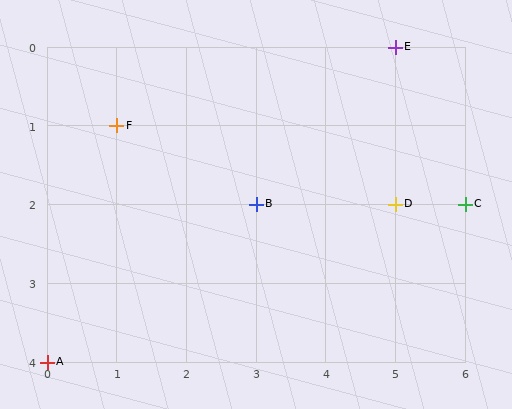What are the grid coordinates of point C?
Point C is at grid coordinates (6, 2).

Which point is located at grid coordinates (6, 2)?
Point C is at (6, 2).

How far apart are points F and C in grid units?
Points F and C are 5 columns and 1 row apart (about 5.1 grid units diagonally).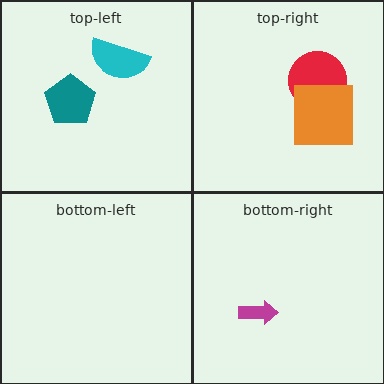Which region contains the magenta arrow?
The bottom-right region.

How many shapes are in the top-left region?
2.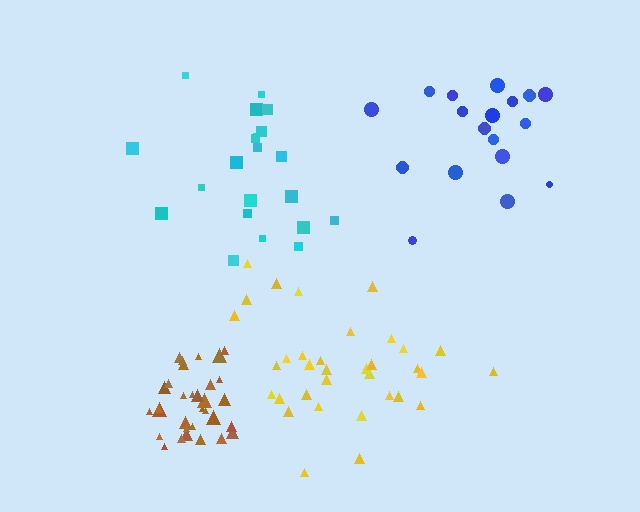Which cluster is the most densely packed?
Brown.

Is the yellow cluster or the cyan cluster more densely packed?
Yellow.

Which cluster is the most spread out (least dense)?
Blue.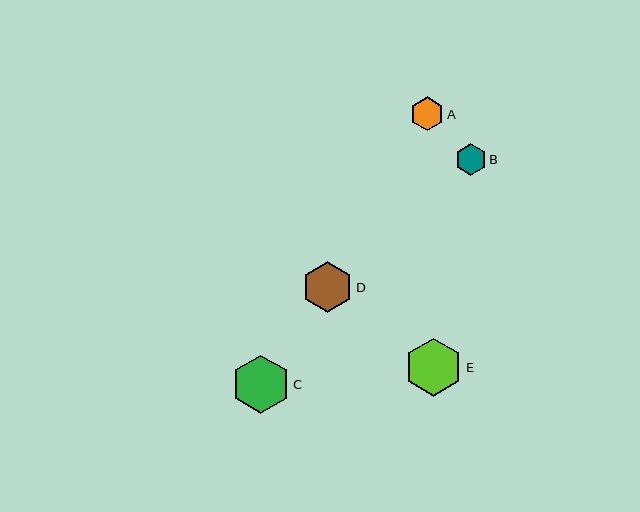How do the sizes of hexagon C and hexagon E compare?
Hexagon C and hexagon E are approximately the same size.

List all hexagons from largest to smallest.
From largest to smallest: C, E, D, A, B.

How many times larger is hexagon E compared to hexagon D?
Hexagon E is approximately 1.1 times the size of hexagon D.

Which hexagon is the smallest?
Hexagon B is the smallest with a size of approximately 31 pixels.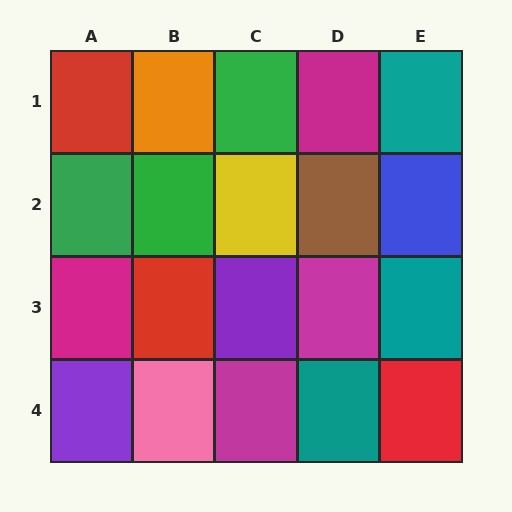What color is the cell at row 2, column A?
Green.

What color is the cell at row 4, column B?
Pink.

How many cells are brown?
1 cell is brown.